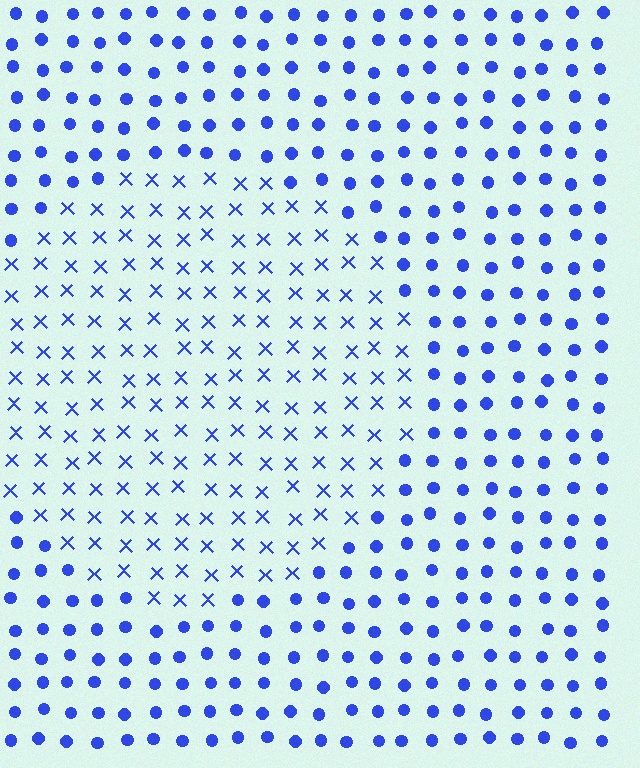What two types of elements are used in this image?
The image uses X marks inside the circle region and circles outside it.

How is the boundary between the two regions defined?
The boundary is defined by a change in element shape: X marks inside vs. circles outside. All elements share the same color and spacing.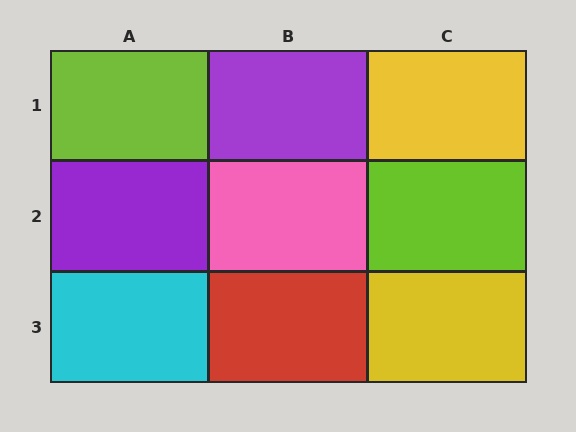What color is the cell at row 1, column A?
Lime.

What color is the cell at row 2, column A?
Purple.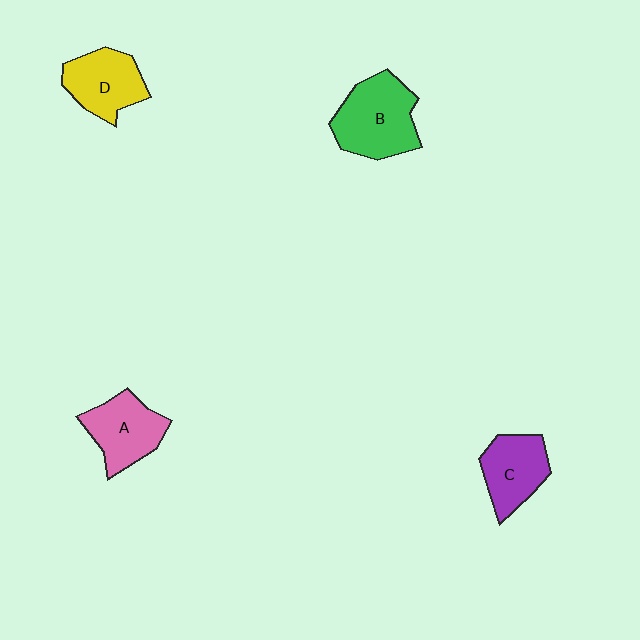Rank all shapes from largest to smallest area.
From largest to smallest: B (green), A (pink), D (yellow), C (purple).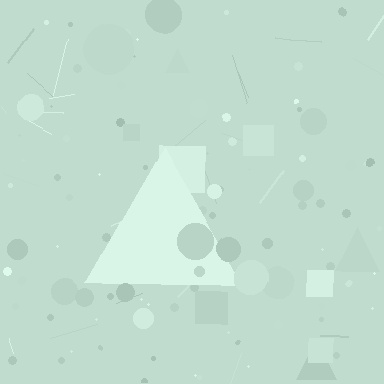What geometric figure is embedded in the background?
A triangle is embedded in the background.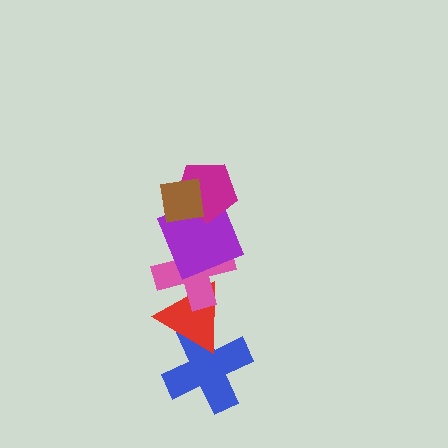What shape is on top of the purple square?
The magenta pentagon is on top of the purple square.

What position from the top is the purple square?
The purple square is 3rd from the top.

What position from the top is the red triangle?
The red triangle is 5th from the top.